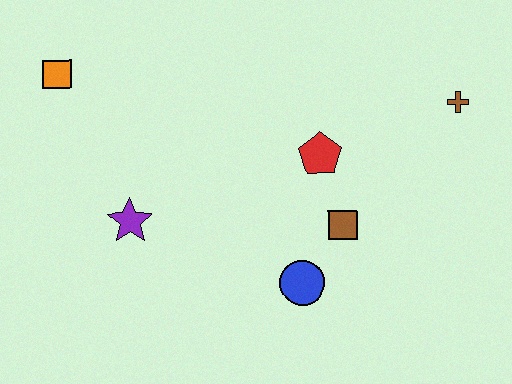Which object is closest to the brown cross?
The red pentagon is closest to the brown cross.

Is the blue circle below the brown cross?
Yes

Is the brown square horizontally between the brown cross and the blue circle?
Yes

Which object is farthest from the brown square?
The orange square is farthest from the brown square.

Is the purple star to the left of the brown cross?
Yes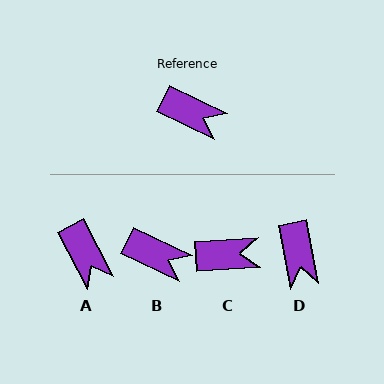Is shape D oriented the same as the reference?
No, it is off by about 53 degrees.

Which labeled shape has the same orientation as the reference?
B.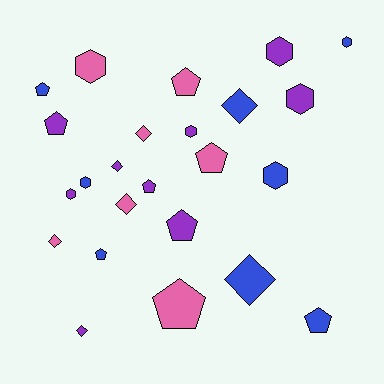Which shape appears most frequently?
Pentagon, with 9 objects.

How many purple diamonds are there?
There are 2 purple diamonds.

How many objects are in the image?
There are 24 objects.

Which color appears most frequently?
Purple, with 9 objects.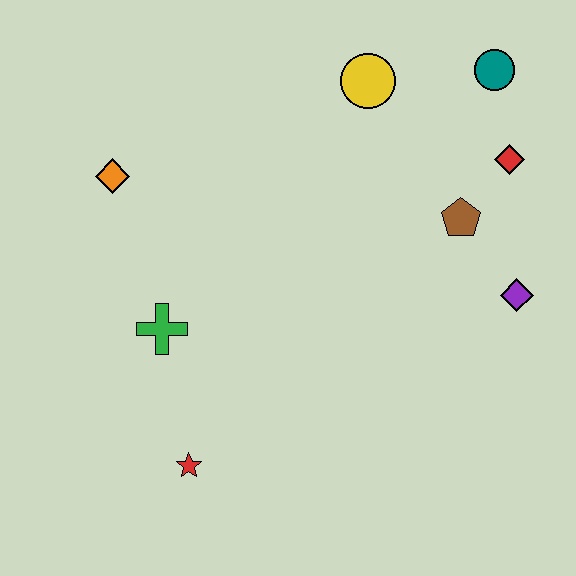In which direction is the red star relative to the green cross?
The red star is below the green cross.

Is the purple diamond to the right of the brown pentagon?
Yes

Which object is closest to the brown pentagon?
The red diamond is closest to the brown pentagon.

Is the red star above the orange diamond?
No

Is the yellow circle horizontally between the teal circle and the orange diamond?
Yes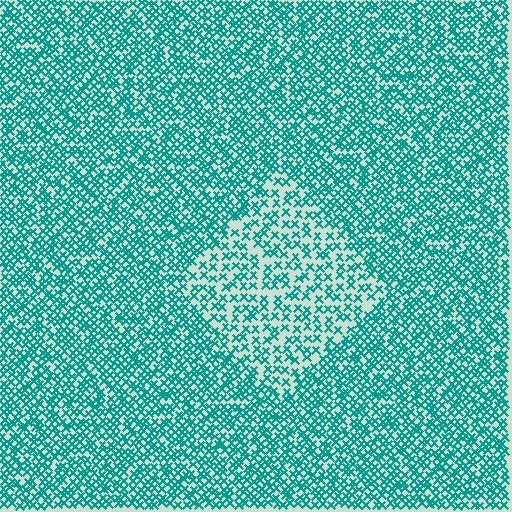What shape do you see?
I see a diamond.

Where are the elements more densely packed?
The elements are more densely packed outside the diamond boundary.